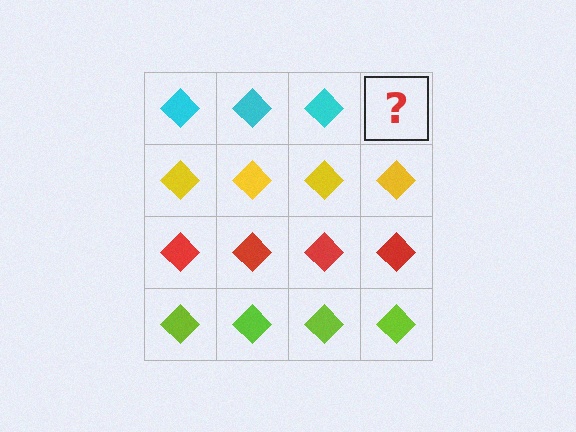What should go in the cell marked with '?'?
The missing cell should contain a cyan diamond.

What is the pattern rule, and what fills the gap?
The rule is that each row has a consistent color. The gap should be filled with a cyan diamond.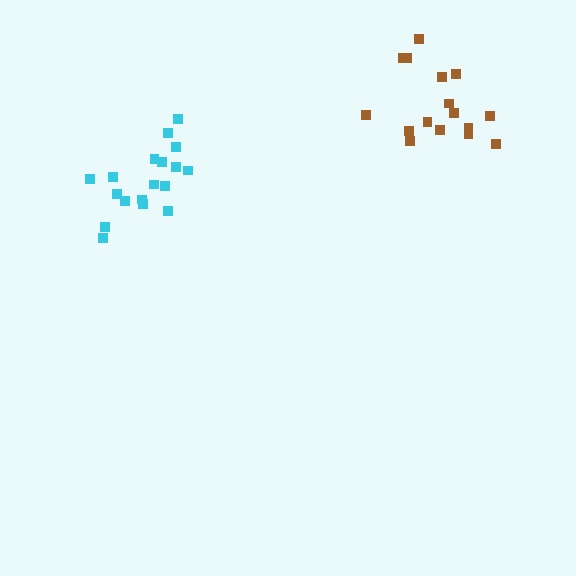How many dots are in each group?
Group 1: 18 dots, Group 2: 16 dots (34 total).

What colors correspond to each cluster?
The clusters are colored: cyan, brown.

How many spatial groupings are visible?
There are 2 spatial groupings.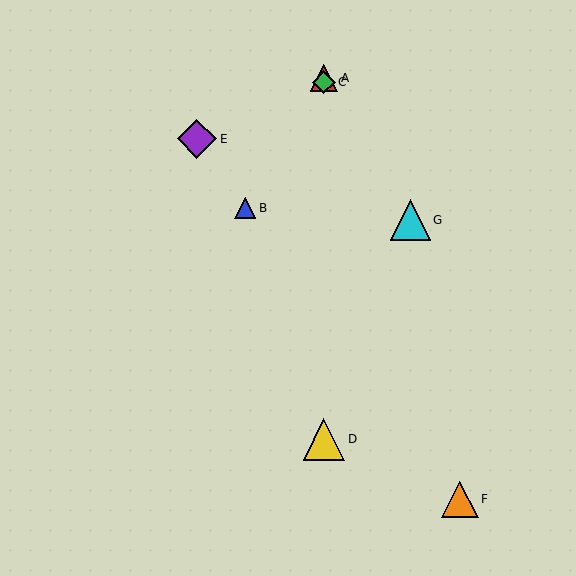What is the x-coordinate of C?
Object C is at x≈324.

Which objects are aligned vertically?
Objects A, C, D are aligned vertically.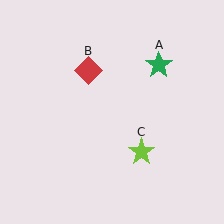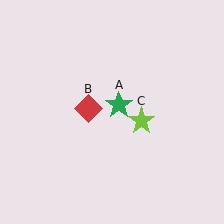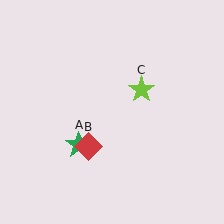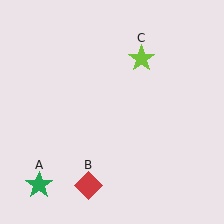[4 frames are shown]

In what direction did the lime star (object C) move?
The lime star (object C) moved up.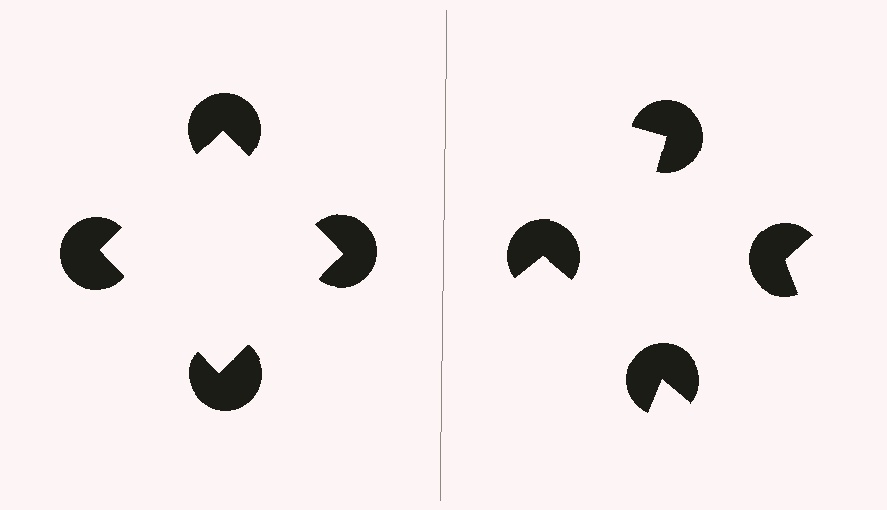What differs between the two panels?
The pac-man discs are positioned identically on both sides; only the wedge orientations differ. On the left they align to a square; on the right they are misaligned.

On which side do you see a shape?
An illusory square appears on the left side. On the right side the wedge cuts are rotated, so no coherent shape forms.